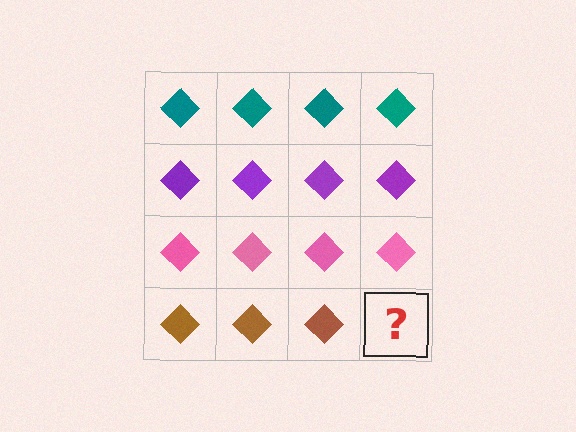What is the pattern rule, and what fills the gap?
The rule is that each row has a consistent color. The gap should be filled with a brown diamond.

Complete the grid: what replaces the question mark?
The question mark should be replaced with a brown diamond.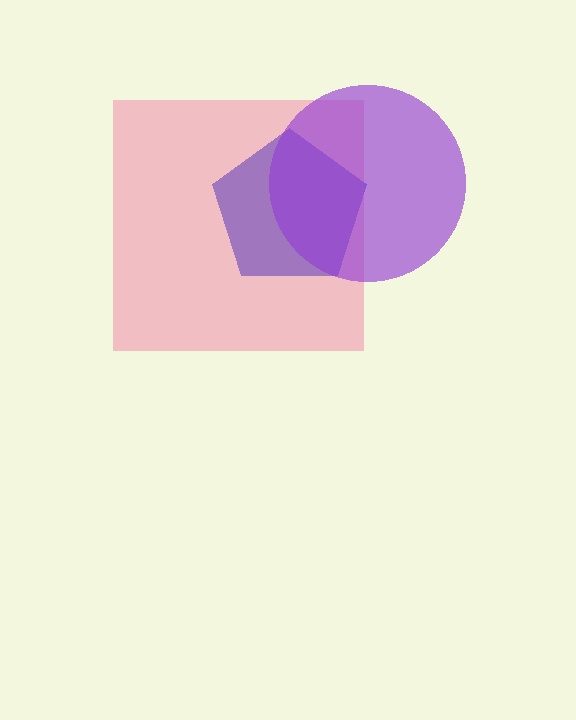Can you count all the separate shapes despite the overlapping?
Yes, there are 3 separate shapes.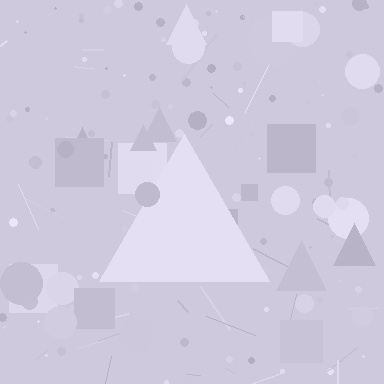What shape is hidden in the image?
A triangle is hidden in the image.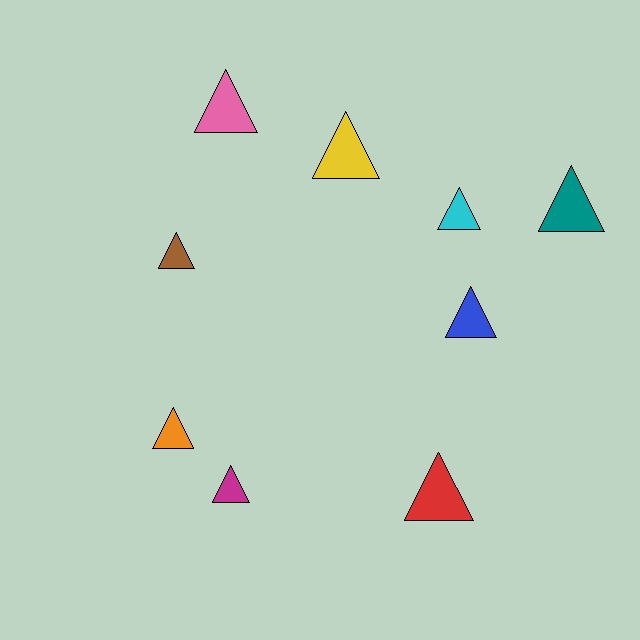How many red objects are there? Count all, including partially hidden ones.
There is 1 red object.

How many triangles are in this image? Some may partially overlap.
There are 9 triangles.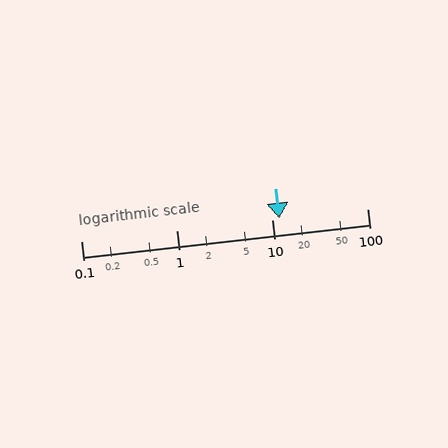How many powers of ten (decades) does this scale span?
The scale spans 3 decades, from 0.1 to 100.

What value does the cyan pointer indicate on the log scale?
The pointer indicates approximately 12.